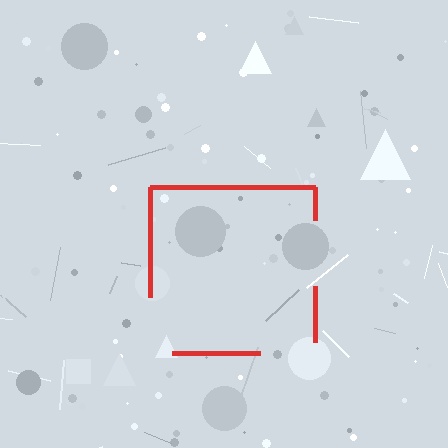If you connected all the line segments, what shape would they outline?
They would outline a square.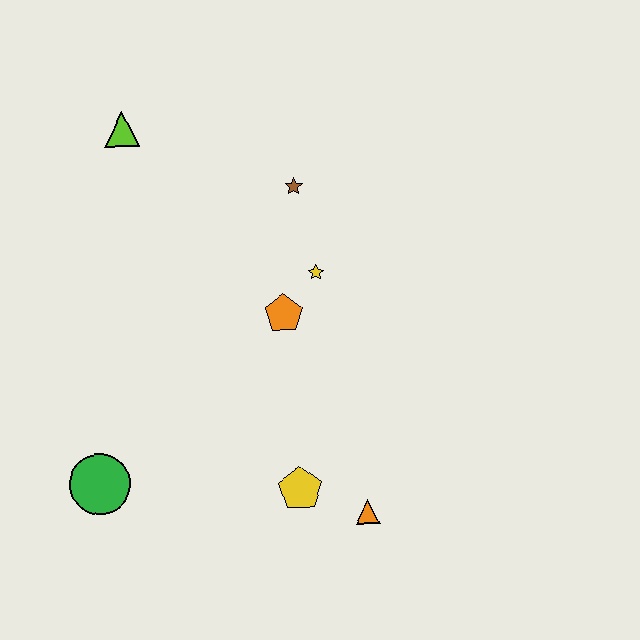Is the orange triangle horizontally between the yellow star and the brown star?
No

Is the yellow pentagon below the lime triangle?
Yes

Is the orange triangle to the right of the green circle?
Yes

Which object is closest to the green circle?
The yellow pentagon is closest to the green circle.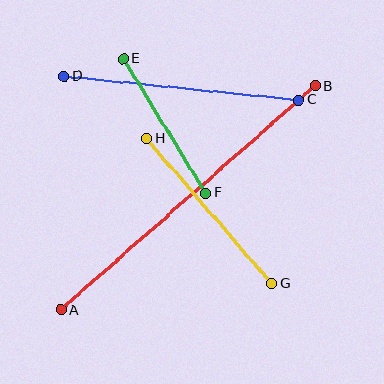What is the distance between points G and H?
The distance is approximately 192 pixels.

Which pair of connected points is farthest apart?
Points A and B are farthest apart.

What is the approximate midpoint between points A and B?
The midpoint is at approximately (188, 198) pixels.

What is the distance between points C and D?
The distance is approximately 236 pixels.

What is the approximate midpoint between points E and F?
The midpoint is at approximately (165, 126) pixels.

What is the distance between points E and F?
The distance is approximately 158 pixels.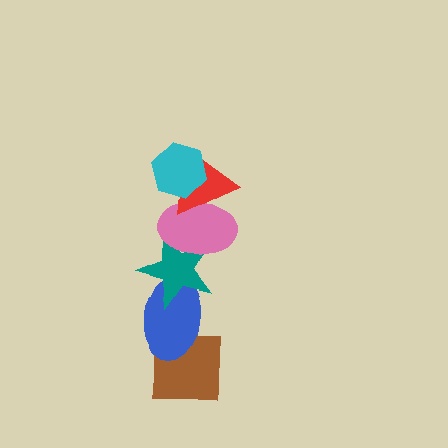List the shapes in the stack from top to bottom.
From top to bottom: the cyan hexagon, the red triangle, the pink ellipse, the teal star, the blue ellipse, the brown square.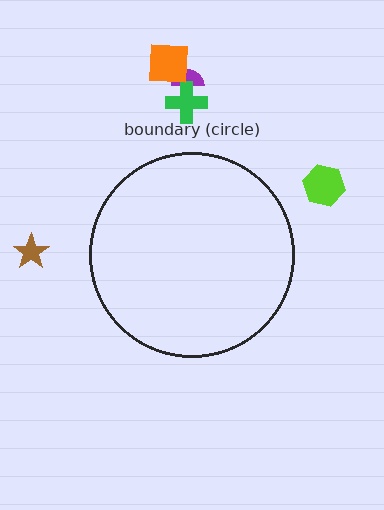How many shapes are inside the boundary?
0 inside, 5 outside.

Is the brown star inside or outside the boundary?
Outside.